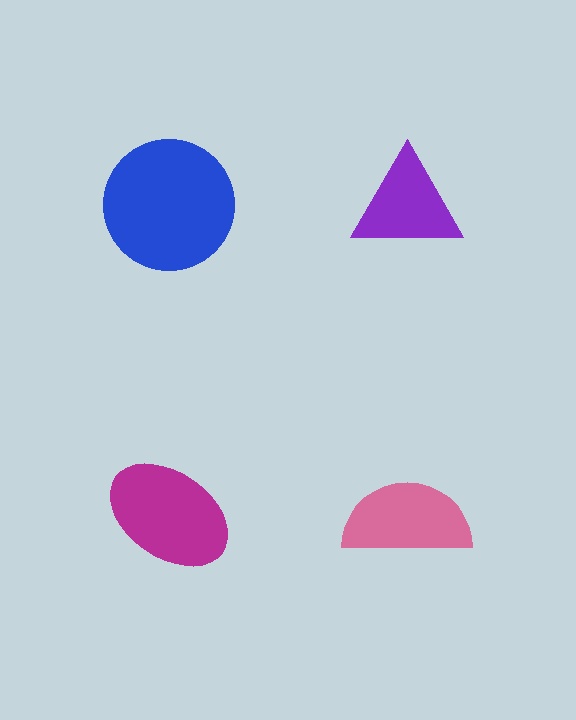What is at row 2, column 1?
A magenta ellipse.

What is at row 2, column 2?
A pink semicircle.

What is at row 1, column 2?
A purple triangle.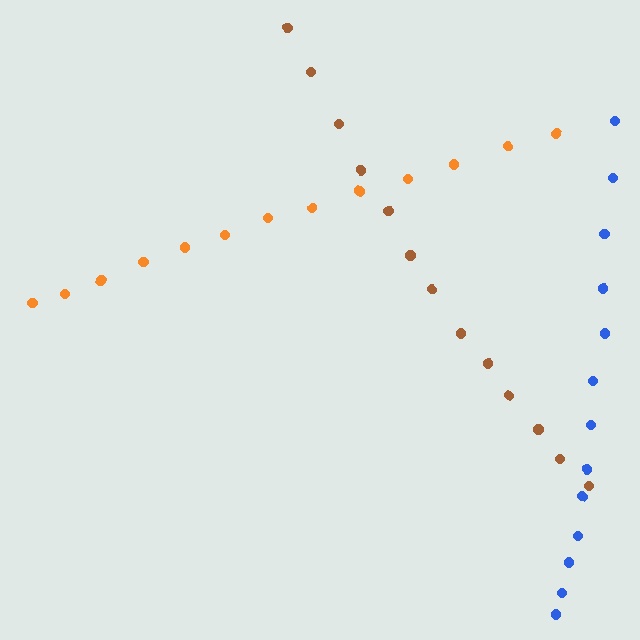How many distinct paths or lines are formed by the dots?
There are 3 distinct paths.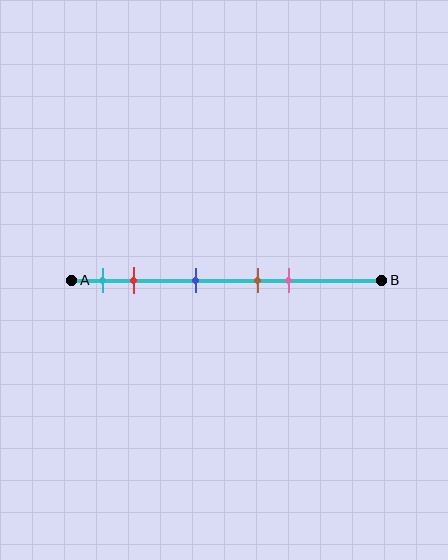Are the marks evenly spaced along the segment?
No, the marks are not evenly spaced.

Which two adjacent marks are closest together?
The brown and pink marks are the closest adjacent pair.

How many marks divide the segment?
There are 5 marks dividing the segment.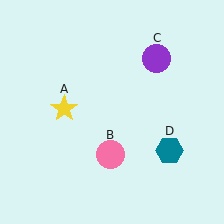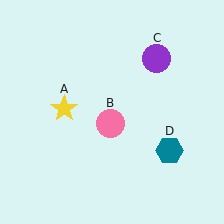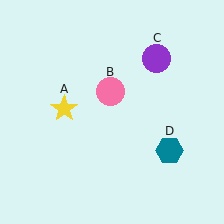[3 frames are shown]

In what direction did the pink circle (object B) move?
The pink circle (object B) moved up.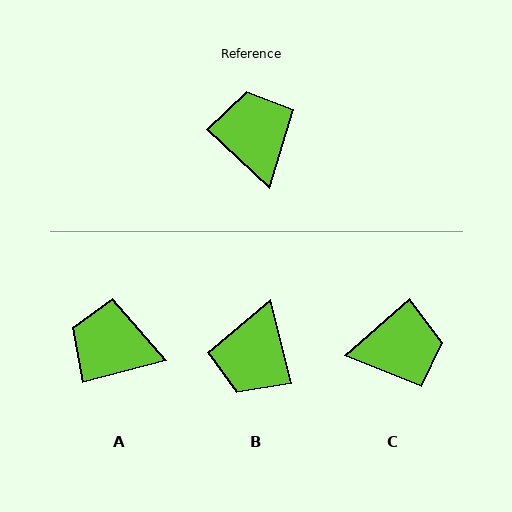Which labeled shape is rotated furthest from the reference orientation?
B, about 146 degrees away.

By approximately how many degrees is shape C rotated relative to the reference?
Approximately 95 degrees clockwise.